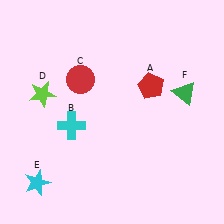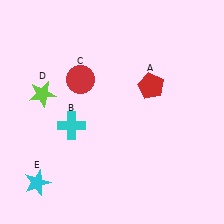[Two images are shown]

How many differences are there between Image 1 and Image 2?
There is 1 difference between the two images.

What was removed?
The green triangle (F) was removed in Image 2.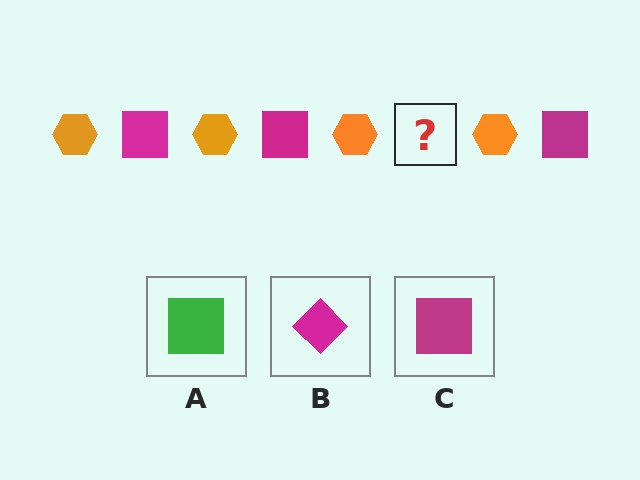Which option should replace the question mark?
Option C.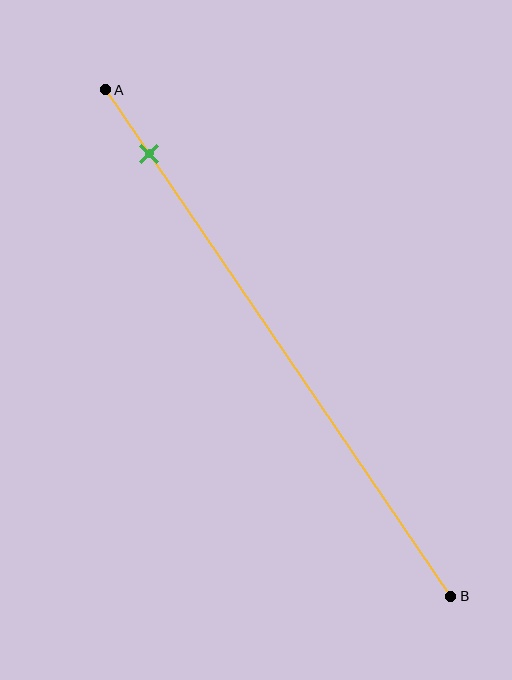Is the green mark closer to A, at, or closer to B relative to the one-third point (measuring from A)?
The green mark is closer to point A than the one-third point of segment AB.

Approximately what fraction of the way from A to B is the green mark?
The green mark is approximately 15% of the way from A to B.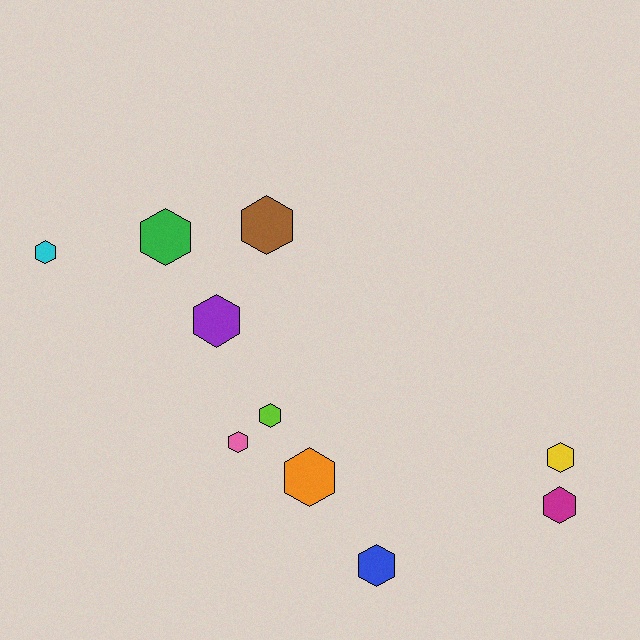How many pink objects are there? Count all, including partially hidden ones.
There is 1 pink object.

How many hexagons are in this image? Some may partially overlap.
There are 10 hexagons.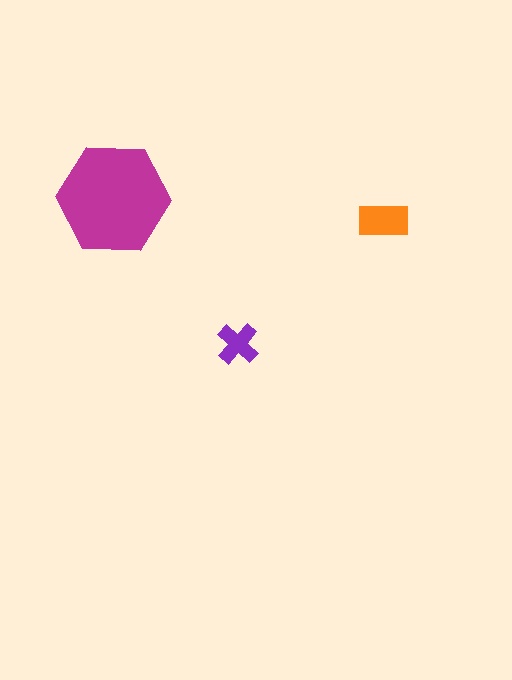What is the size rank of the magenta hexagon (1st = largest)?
1st.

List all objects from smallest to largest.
The purple cross, the orange rectangle, the magenta hexagon.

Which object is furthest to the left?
The magenta hexagon is leftmost.